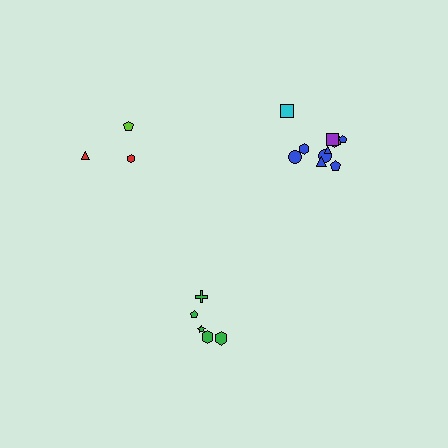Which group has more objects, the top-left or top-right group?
The top-right group.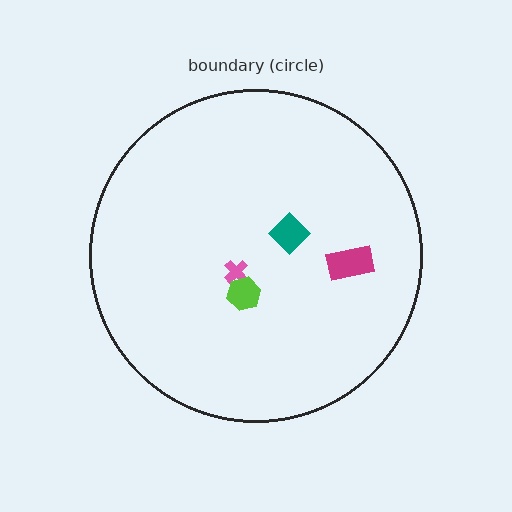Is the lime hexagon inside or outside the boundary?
Inside.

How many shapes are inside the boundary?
4 inside, 0 outside.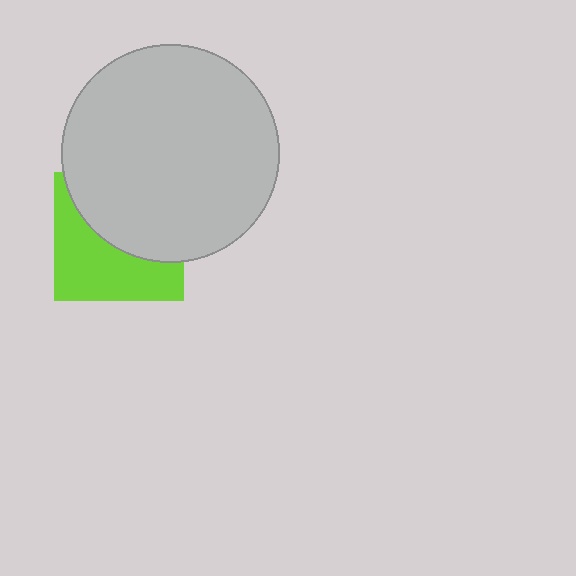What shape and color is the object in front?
The object in front is a light gray circle.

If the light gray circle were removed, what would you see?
You would see the complete lime square.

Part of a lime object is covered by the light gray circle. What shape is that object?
It is a square.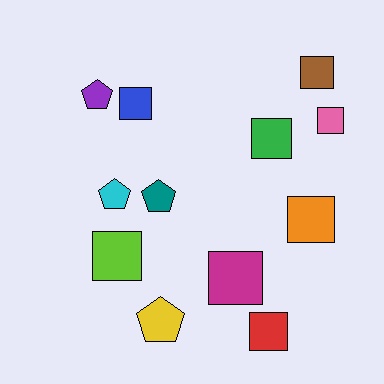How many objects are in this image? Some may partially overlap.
There are 12 objects.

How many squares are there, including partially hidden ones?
There are 8 squares.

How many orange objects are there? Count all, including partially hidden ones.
There is 1 orange object.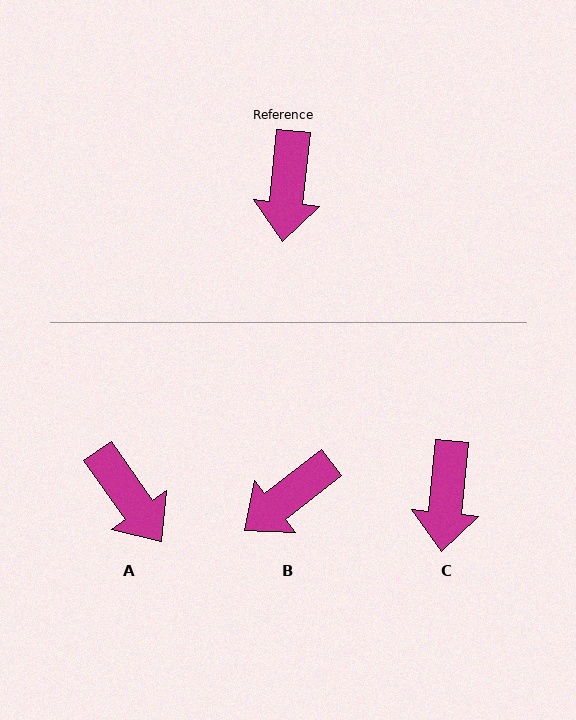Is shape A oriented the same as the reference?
No, it is off by about 41 degrees.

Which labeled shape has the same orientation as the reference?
C.